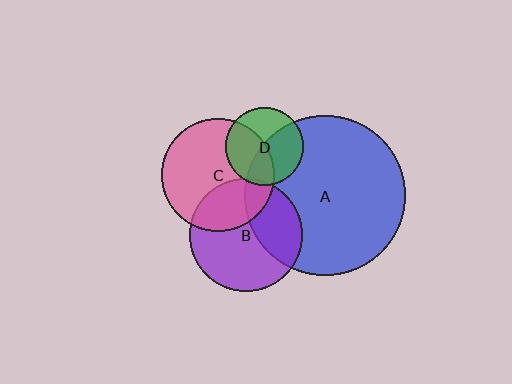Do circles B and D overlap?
Yes.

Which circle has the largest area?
Circle A (blue).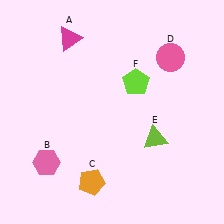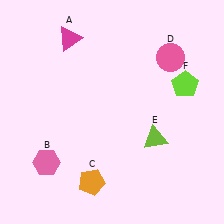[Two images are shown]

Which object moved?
The lime pentagon (F) moved right.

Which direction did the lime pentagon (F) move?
The lime pentagon (F) moved right.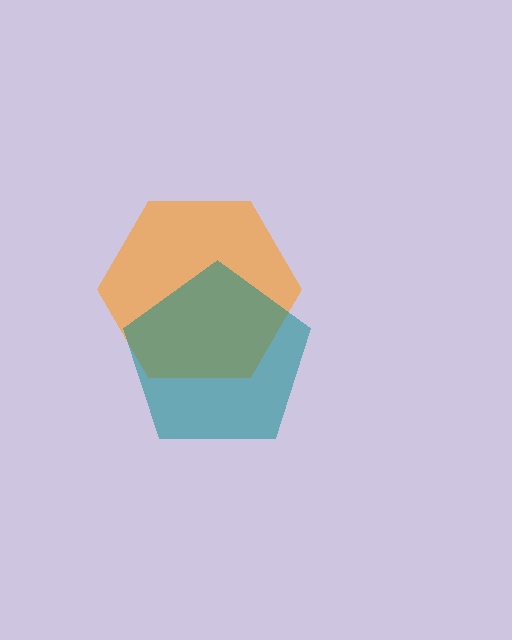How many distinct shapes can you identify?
There are 2 distinct shapes: an orange hexagon, a teal pentagon.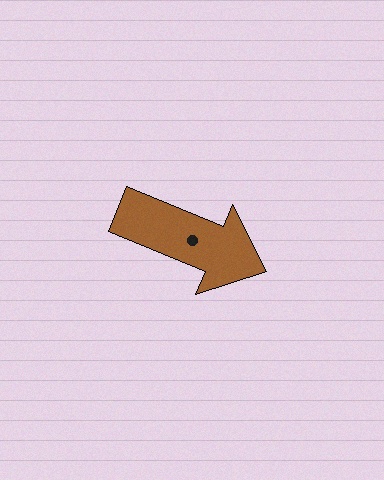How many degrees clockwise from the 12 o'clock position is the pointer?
Approximately 113 degrees.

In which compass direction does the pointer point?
Southeast.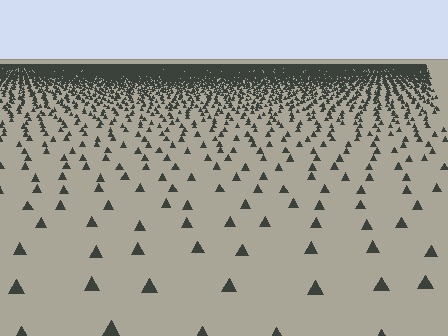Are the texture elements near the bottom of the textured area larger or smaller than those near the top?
Larger. Near the bottom, elements are closer to the viewer and appear at a bigger on-screen size.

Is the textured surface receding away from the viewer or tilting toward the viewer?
The surface is receding away from the viewer. Texture elements get smaller and denser toward the top.